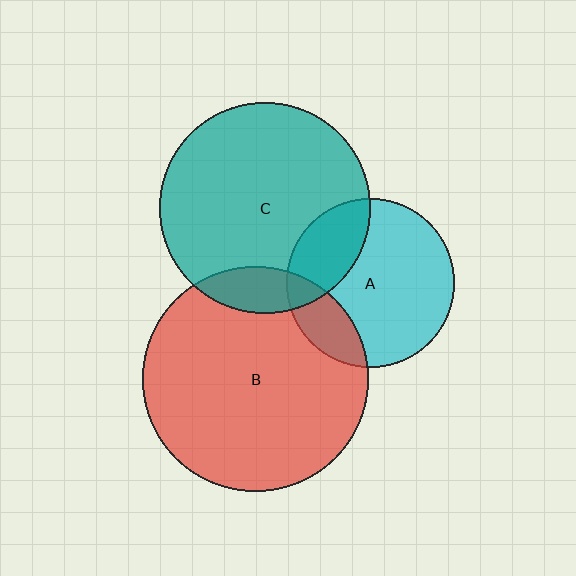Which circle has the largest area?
Circle B (red).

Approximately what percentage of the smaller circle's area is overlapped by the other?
Approximately 25%.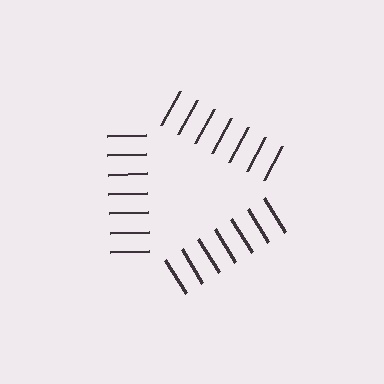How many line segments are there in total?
21 — 7 along each of the 3 edges.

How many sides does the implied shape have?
3 sides — the line-ends trace a triangle.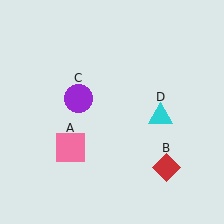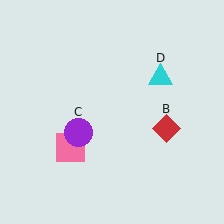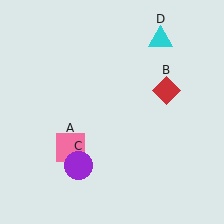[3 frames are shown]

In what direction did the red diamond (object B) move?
The red diamond (object B) moved up.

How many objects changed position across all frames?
3 objects changed position: red diamond (object B), purple circle (object C), cyan triangle (object D).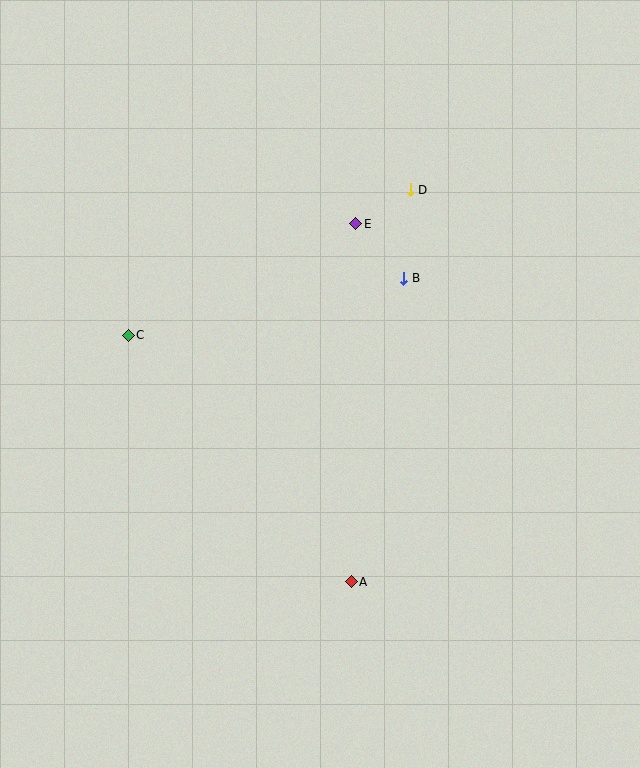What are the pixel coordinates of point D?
Point D is at (410, 190).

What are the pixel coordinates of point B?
Point B is at (404, 278).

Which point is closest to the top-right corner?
Point D is closest to the top-right corner.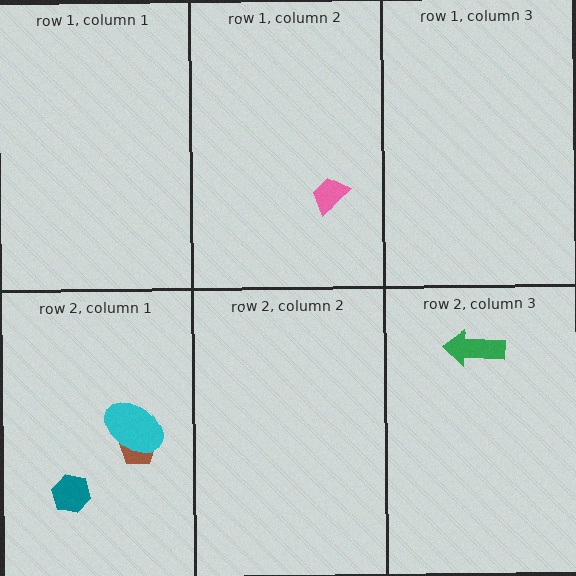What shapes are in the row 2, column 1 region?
The brown pentagon, the teal hexagon, the cyan ellipse.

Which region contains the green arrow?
The row 2, column 3 region.